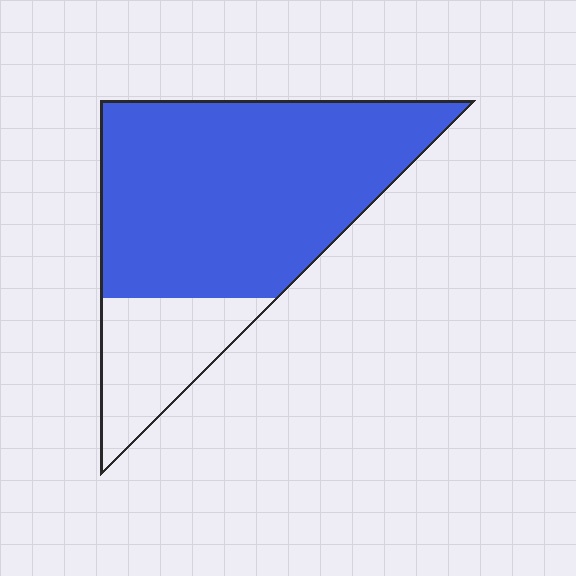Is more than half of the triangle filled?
Yes.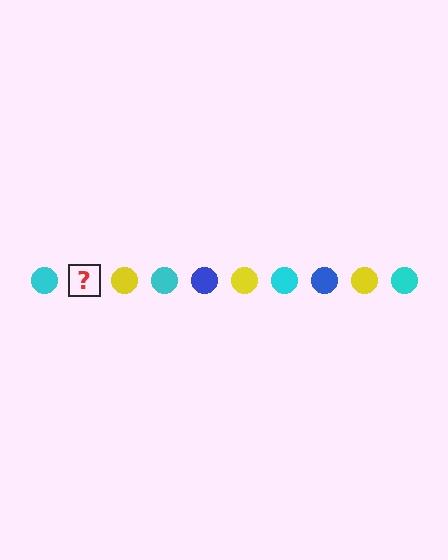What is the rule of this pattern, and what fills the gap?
The rule is that the pattern cycles through cyan, blue, yellow circles. The gap should be filled with a blue circle.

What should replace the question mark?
The question mark should be replaced with a blue circle.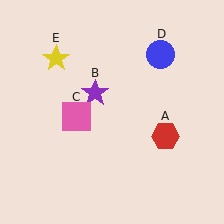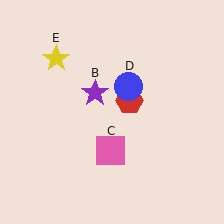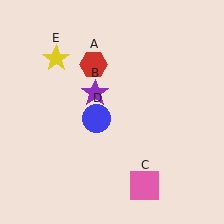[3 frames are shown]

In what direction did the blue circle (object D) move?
The blue circle (object D) moved down and to the left.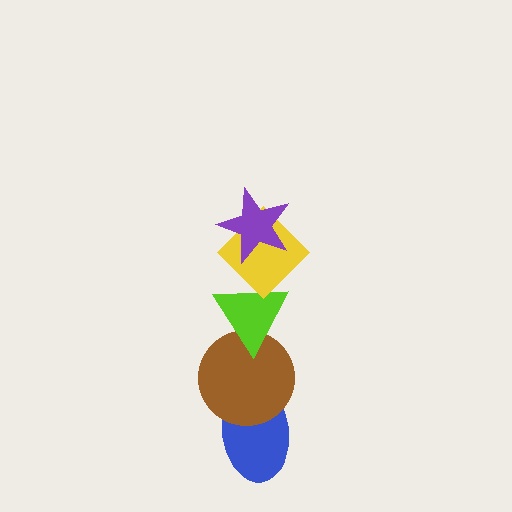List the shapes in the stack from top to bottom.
From top to bottom: the purple star, the yellow diamond, the lime triangle, the brown circle, the blue ellipse.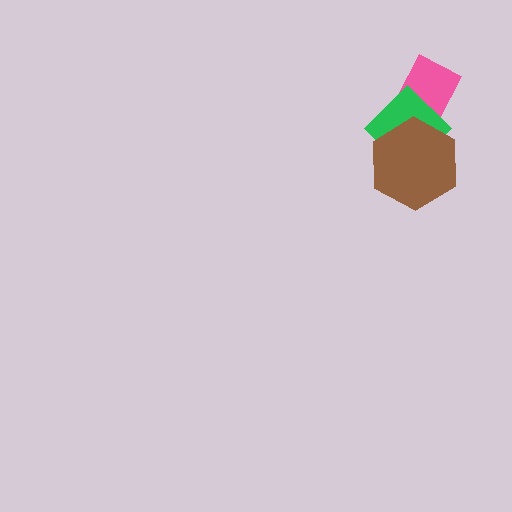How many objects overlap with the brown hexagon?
1 object overlaps with the brown hexagon.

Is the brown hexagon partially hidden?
No, no other shape covers it.